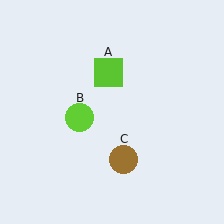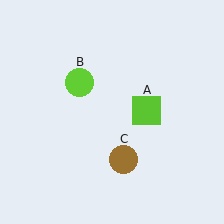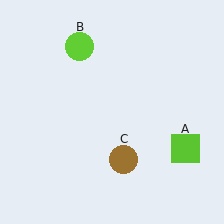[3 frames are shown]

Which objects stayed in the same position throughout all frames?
Brown circle (object C) remained stationary.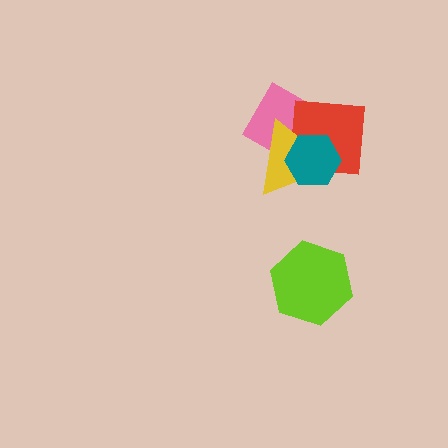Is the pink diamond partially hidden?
Yes, it is partially covered by another shape.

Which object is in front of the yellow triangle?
The teal hexagon is in front of the yellow triangle.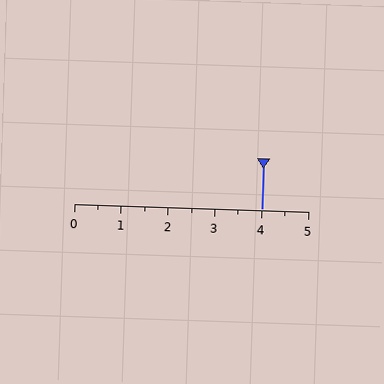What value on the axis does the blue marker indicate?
The marker indicates approximately 4.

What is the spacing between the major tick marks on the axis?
The major ticks are spaced 1 apart.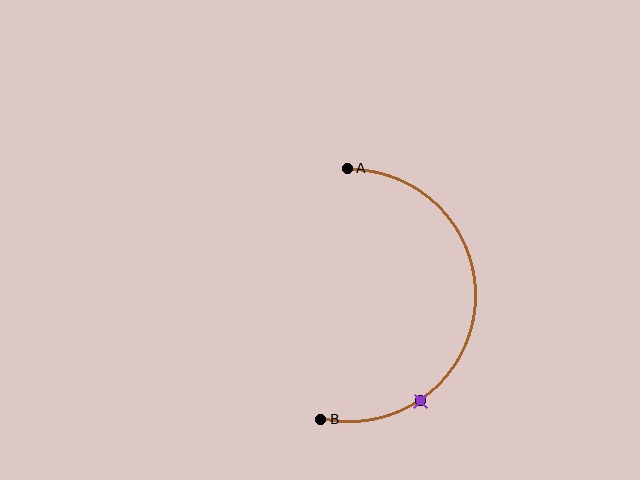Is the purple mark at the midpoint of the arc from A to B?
No. The purple mark lies on the arc but is closer to endpoint B. The arc midpoint would be at the point on the curve equidistant along the arc from both A and B.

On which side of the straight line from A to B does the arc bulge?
The arc bulges to the right of the straight line connecting A and B.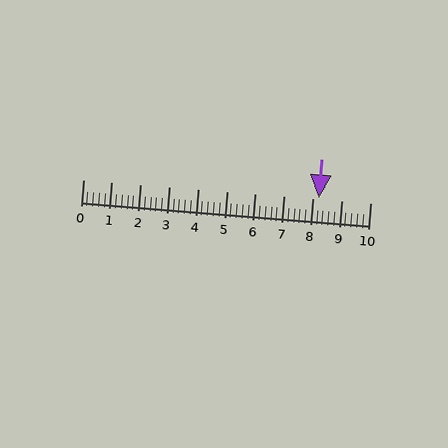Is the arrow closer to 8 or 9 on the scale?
The arrow is closer to 8.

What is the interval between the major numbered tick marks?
The major tick marks are spaced 1 units apart.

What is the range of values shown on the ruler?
The ruler shows values from 0 to 10.